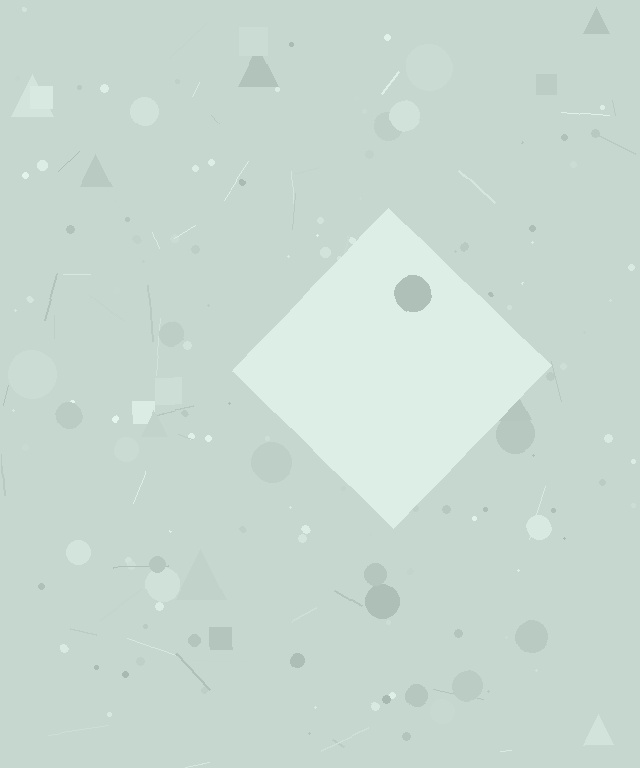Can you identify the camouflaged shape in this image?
The camouflaged shape is a diamond.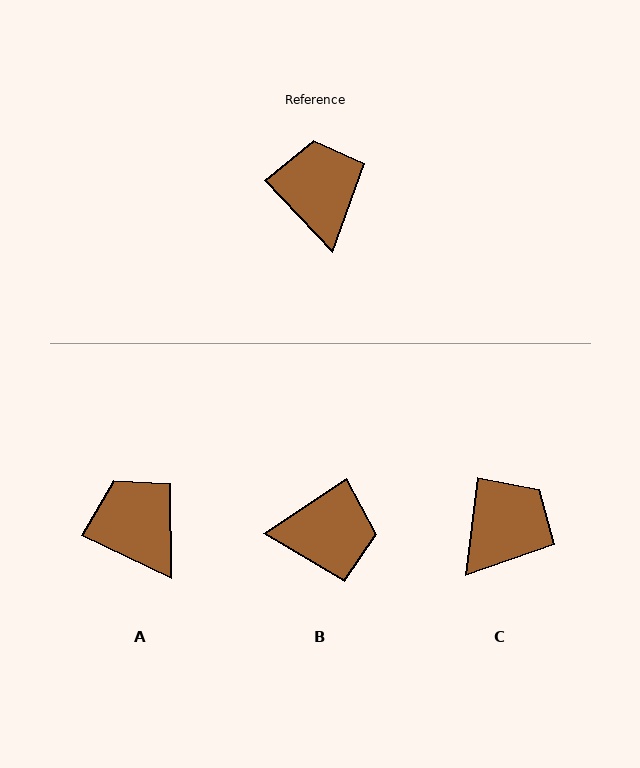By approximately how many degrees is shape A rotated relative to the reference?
Approximately 21 degrees counter-clockwise.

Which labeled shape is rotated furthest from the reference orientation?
B, about 101 degrees away.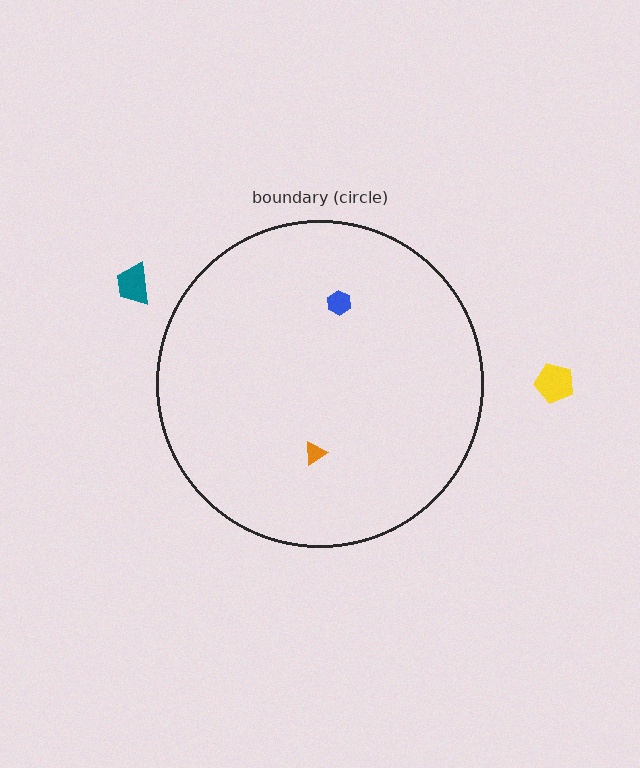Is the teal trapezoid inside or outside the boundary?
Outside.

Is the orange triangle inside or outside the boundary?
Inside.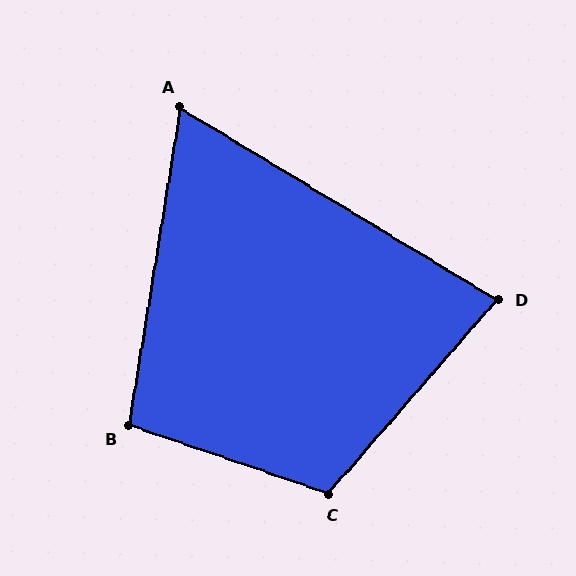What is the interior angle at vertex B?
Approximately 100 degrees (obtuse).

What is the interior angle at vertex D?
Approximately 80 degrees (acute).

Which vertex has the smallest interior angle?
A, at approximately 68 degrees.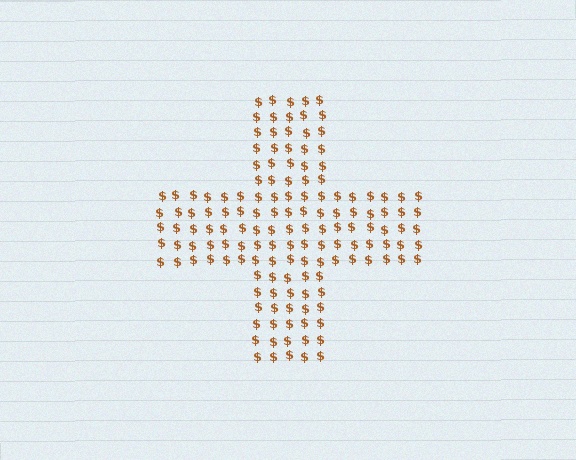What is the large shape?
The large shape is a cross.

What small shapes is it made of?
It is made of small dollar signs.